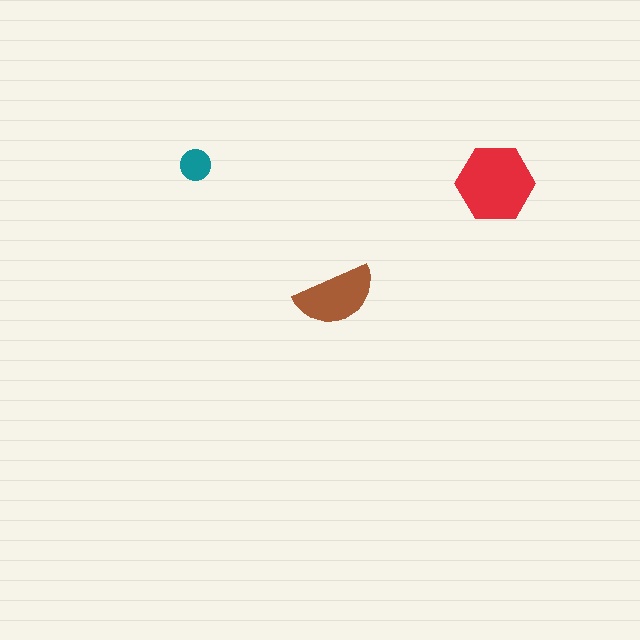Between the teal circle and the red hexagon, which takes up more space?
The red hexagon.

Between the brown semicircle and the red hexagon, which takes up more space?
The red hexagon.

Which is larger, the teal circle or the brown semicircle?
The brown semicircle.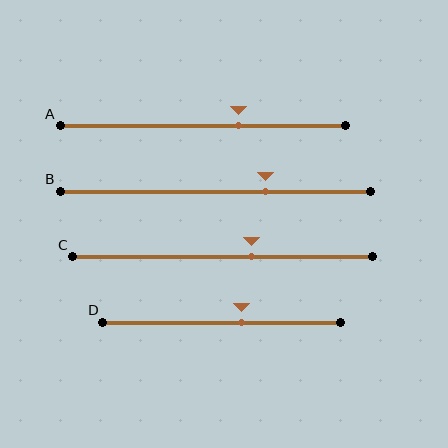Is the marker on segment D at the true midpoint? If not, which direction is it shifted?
No, the marker on segment D is shifted to the right by about 8% of the segment length.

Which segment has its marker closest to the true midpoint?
Segment D has its marker closest to the true midpoint.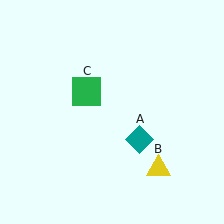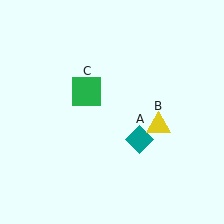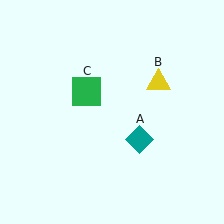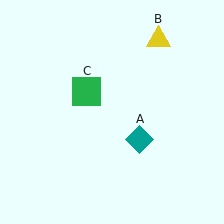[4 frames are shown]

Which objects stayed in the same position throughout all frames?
Teal diamond (object A) and green square (object C) remained stationary.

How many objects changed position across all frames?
1 object changed position: yellow triangle (object B).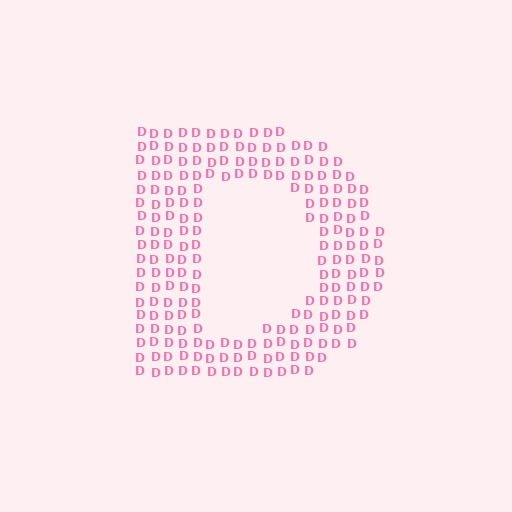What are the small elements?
The small elements are letter D's.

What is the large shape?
The large shape is the letter D.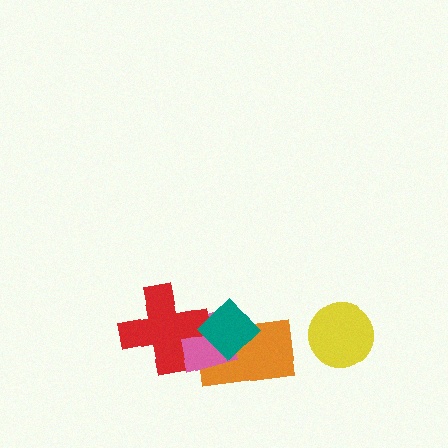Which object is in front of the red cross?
The teal diamond is in front of the red cross.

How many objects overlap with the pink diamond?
3 objects overlap with the pink diamond.